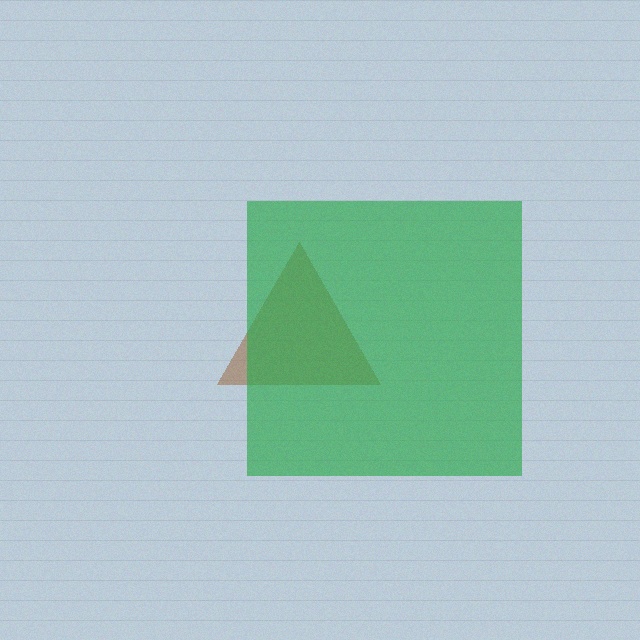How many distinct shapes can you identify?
There are 2 distinct shapes: a brown triangle, a green square.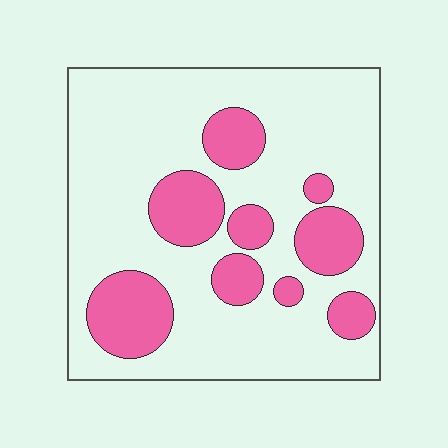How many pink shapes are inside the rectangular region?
9.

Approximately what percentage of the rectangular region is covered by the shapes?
Approximately 25%.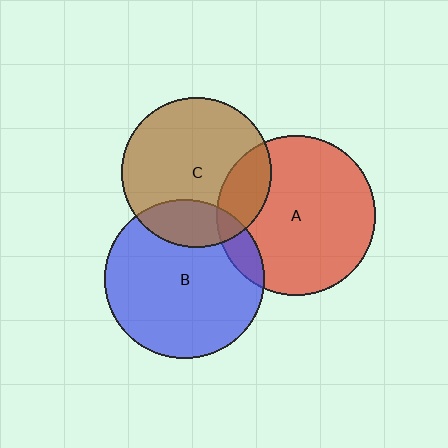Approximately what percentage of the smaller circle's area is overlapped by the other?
Approximately 20%.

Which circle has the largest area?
Circle B (blue).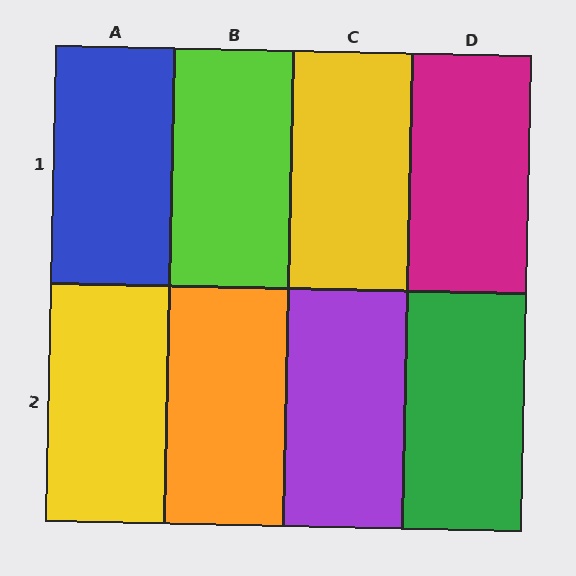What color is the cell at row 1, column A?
Blue.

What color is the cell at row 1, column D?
Magenta.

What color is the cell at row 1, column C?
Yellow.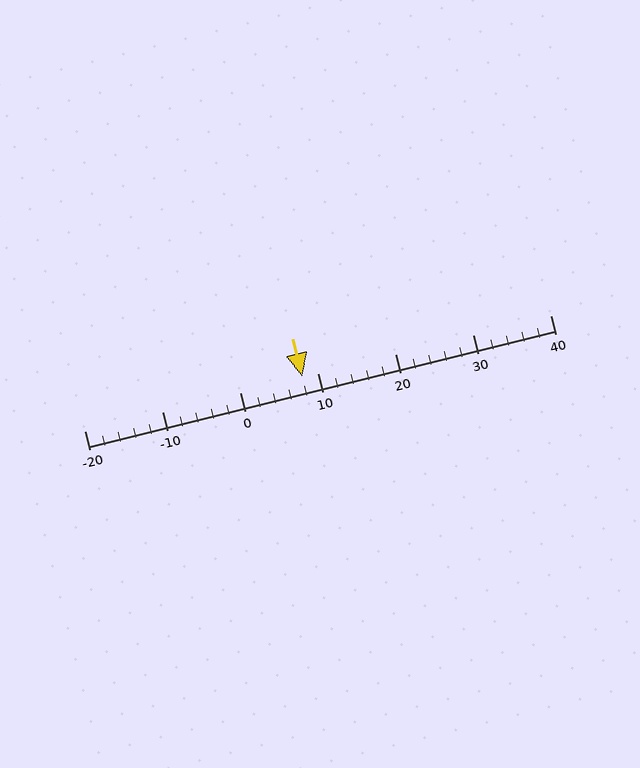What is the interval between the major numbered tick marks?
The major tick marks are spaced 10 units apart.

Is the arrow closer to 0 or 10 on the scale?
The arrow is closer to 10.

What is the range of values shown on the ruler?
The ruler shows values from -20 to 40.